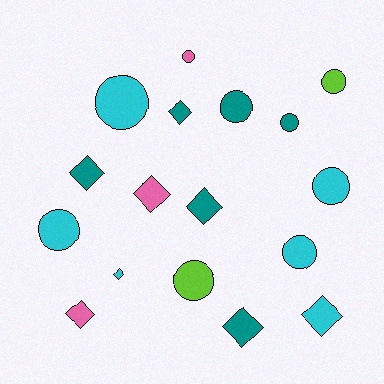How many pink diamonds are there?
There are 2 pink diamonds.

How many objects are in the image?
There are 17 objects.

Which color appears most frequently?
Teal, with 6 objects.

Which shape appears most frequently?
Circle, with 9 objects.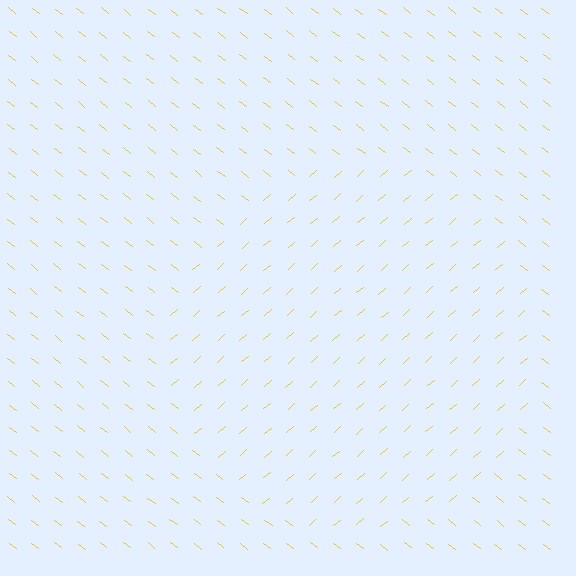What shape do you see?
I see a circle.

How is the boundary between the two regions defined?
The boundary is defined purely by a change in line orientation (approximately 79 degrees difference). All lines are the same color and thickness.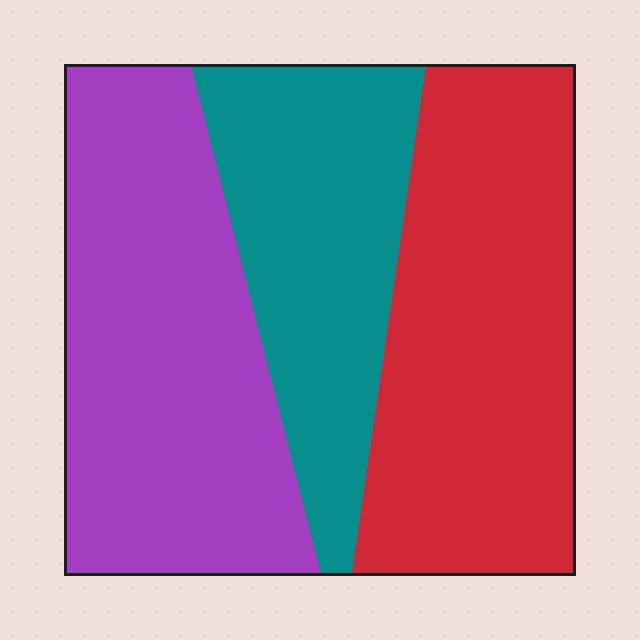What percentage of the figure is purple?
Purple takes up between a quarter and a half of the figure.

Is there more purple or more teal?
Purple.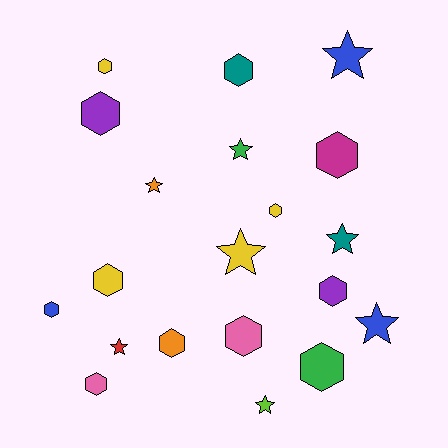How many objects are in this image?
There are 20 objects.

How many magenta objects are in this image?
There is 1 magenta object.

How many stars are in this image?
There are 8 stars.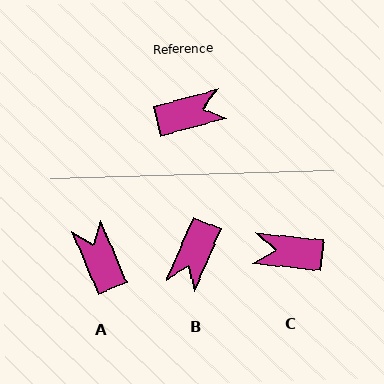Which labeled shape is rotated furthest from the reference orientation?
C, about 159 degrees away.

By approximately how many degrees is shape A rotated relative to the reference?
Approximately 98 degrees counter-clockwise.